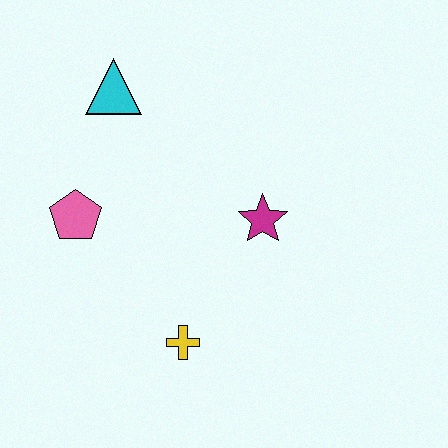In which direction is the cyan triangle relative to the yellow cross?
The cyan triangle is above the yellow cross.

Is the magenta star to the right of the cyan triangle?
Yes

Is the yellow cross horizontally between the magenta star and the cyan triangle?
Yes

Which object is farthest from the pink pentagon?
The magenta star is farthest from the pink pentagon.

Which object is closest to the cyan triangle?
The pink pentagon is closest to the cyan triangle.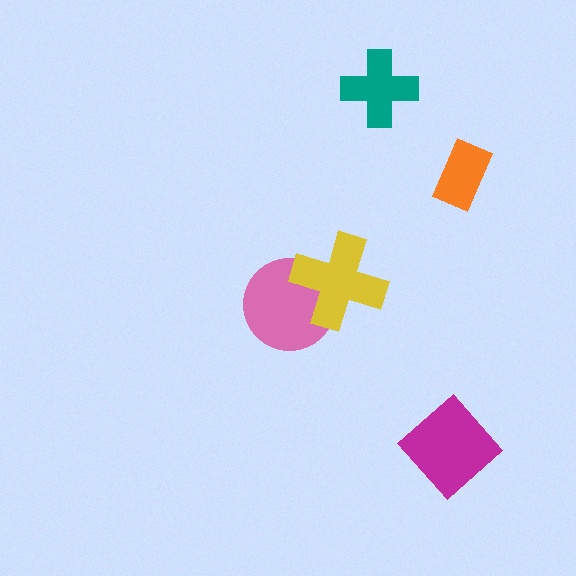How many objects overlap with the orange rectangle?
0 objects overlap with the orange rectangle.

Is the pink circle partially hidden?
Yes, it is partially covered by another shape.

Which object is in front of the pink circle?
The yellow cross is in front of the pink circle.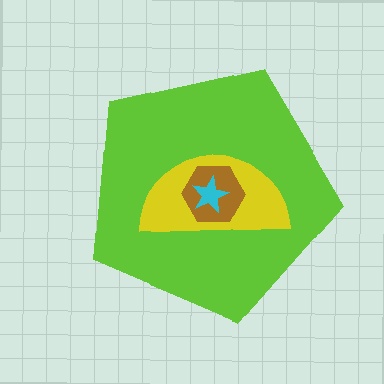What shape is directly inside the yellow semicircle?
The brown hexagon.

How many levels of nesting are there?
4.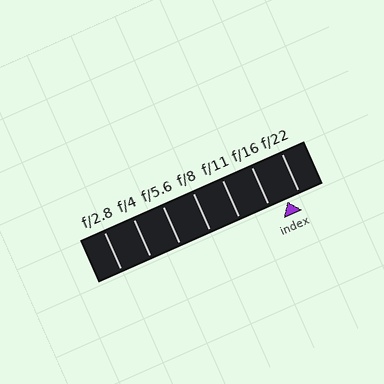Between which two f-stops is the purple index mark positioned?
The index mark is between f/16 and f/22.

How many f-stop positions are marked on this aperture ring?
There are 7 f-stop positions marked.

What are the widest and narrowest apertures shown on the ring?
The widest aperture shown is f/2.8 and the narrowest is f/22.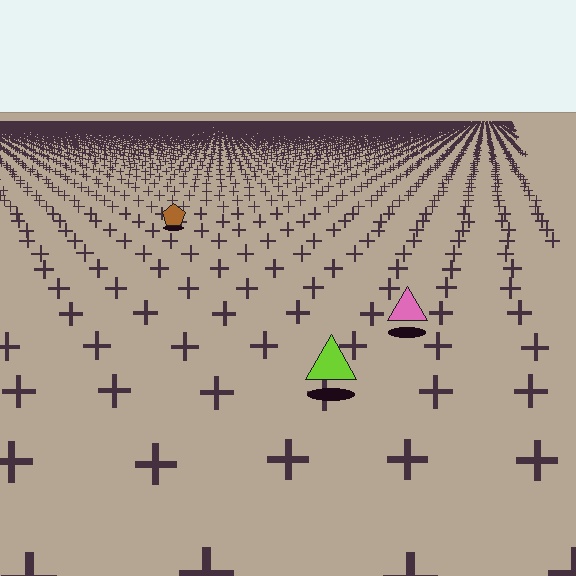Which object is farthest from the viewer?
The brown pentagon is farthest from the viewer. It appears smaller and the ground texture around it is denser.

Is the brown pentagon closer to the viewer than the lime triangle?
No. The lime triangle is closer — you can tell from the texture gradient: the ground texture is coarser near it.